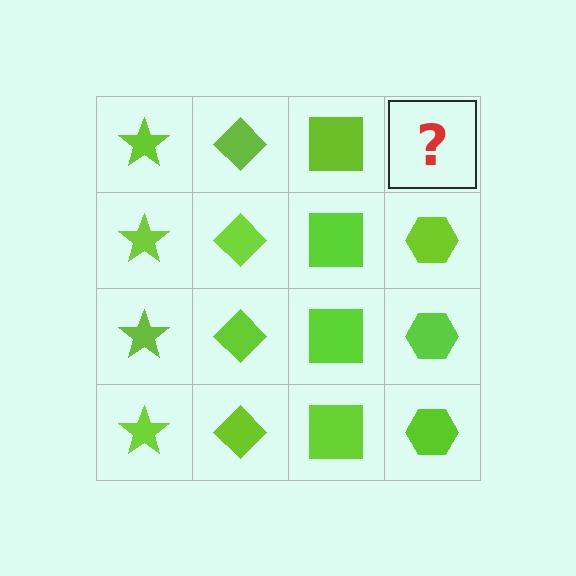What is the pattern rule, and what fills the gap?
The rule is that each column has a consistent shape. The gap should be filled with a lime hexagon.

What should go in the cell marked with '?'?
The missing cell should contain a lime hexagon.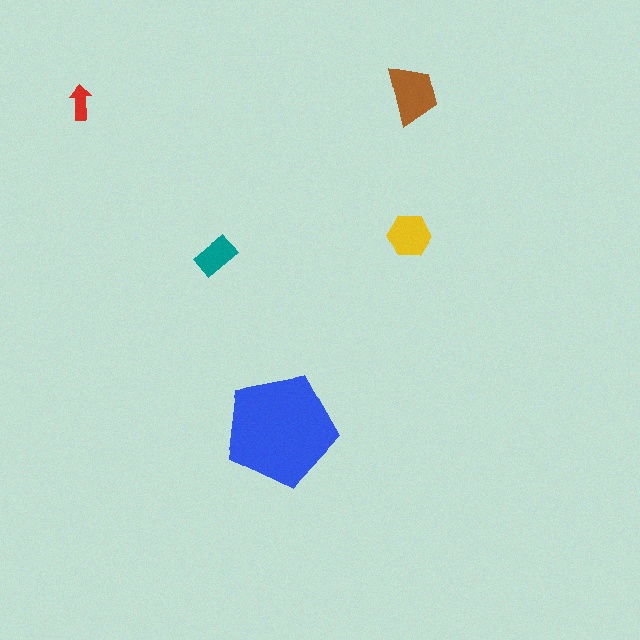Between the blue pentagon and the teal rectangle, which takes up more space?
The blue pentagon.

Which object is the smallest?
The red arrow.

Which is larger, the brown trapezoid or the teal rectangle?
The brown trapezoid.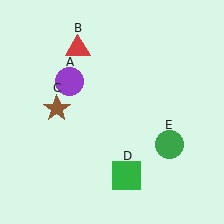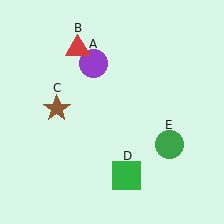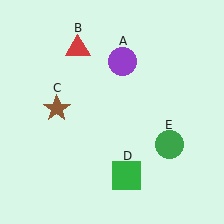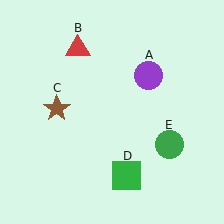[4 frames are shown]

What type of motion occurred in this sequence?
The purple circle (object A) rotated clockwise around the center of the scene.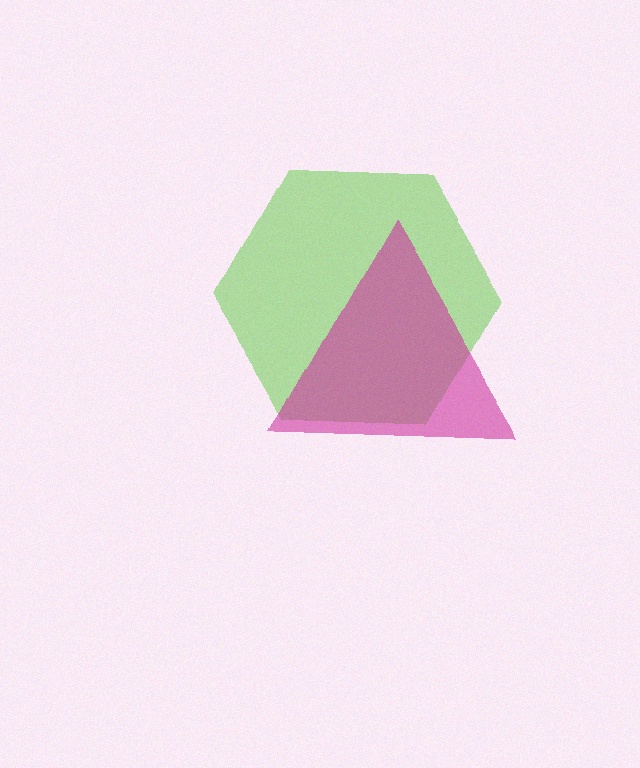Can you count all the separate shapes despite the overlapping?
Yes, there are 2 separate shapes.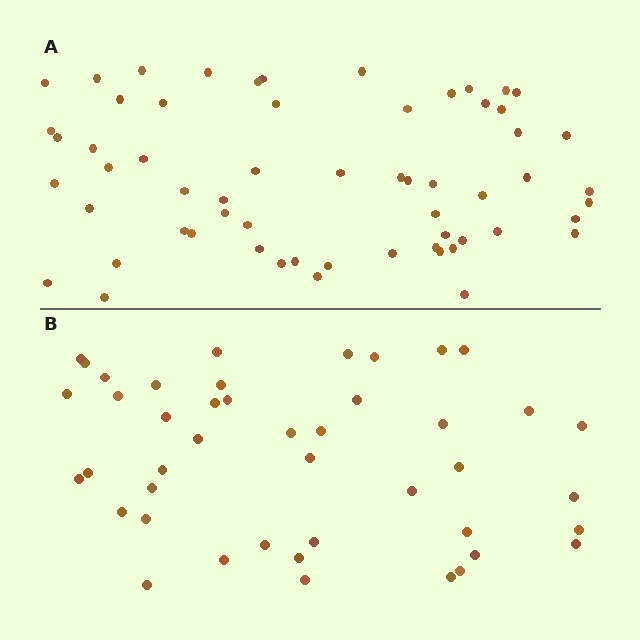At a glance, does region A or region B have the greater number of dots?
Region A (the top region) has more dots.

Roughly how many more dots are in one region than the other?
Region A has approximately 15 more dots than region B.